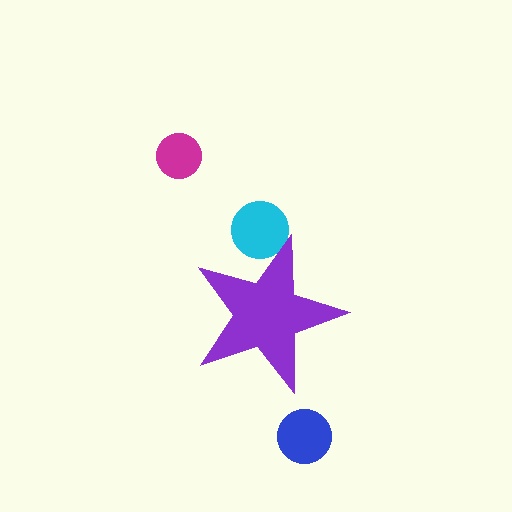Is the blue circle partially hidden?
No, the blue circle is fully visible.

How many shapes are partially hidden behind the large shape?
1 shape is partially hidden.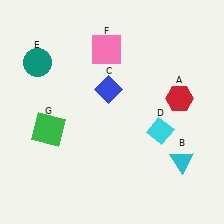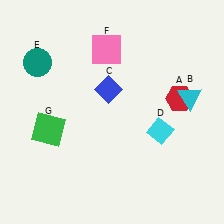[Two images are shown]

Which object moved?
The cyan triangle (B) moved up.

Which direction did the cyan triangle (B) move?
The cyan triangle (B) moved up.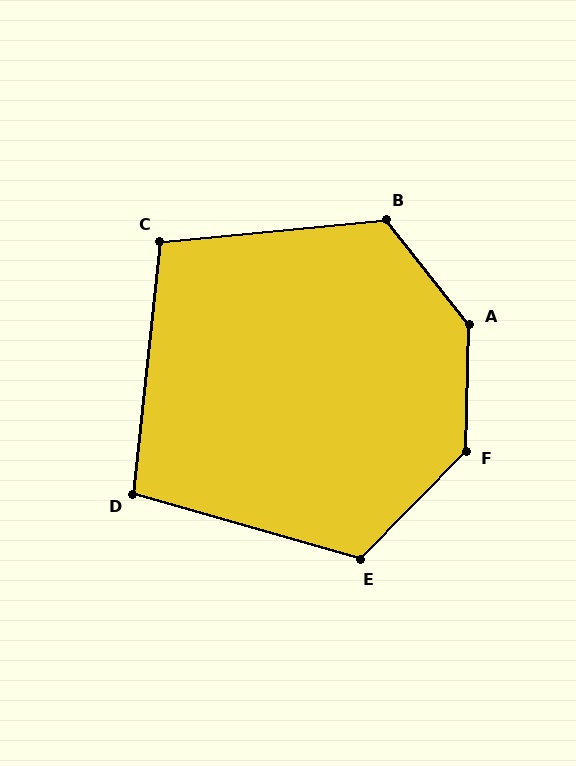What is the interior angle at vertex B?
Approximately 123 degrees (obtuse).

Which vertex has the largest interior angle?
A, at approximately 140 degrees.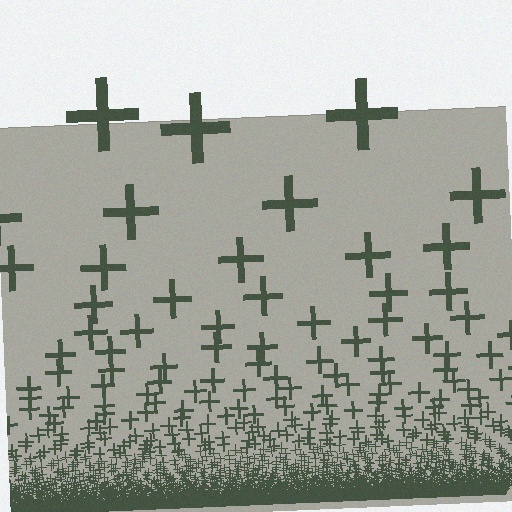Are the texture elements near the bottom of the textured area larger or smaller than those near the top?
Smaller. The gradient is inverted — elements near the bottom are smaller and denser.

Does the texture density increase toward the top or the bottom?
Density increases toward the bottom.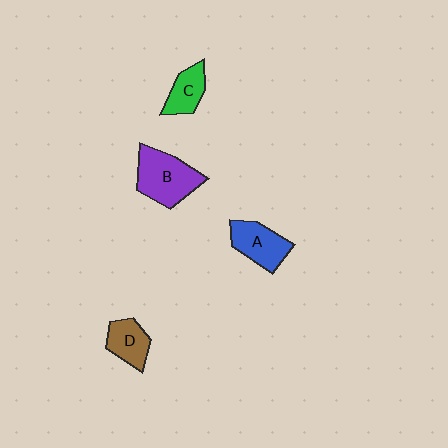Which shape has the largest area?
Shape B (purple).